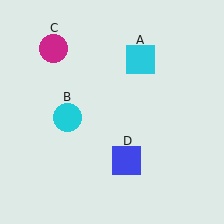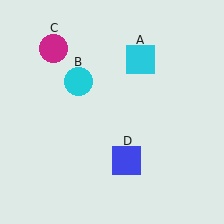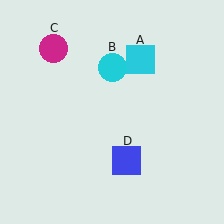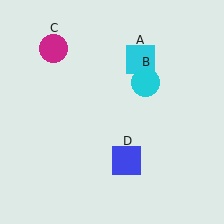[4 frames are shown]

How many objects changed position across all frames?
1 object changed position: cyan circle (object B).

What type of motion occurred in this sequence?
The cyan circle (object B) rotated clockwise around the center of the scene.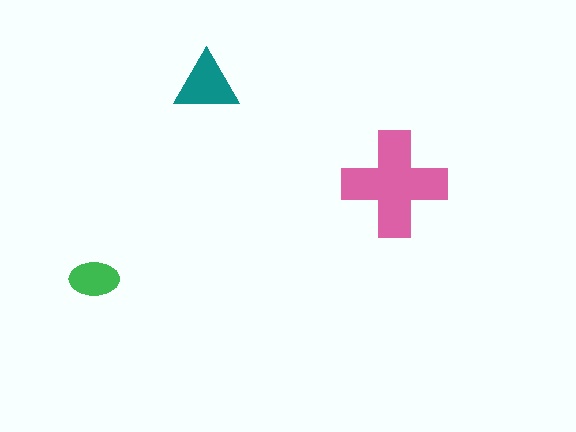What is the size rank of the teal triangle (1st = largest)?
2nd.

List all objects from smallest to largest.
The green ellipse, the teal triangle, the pink cross.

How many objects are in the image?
There are 3 objects in the image.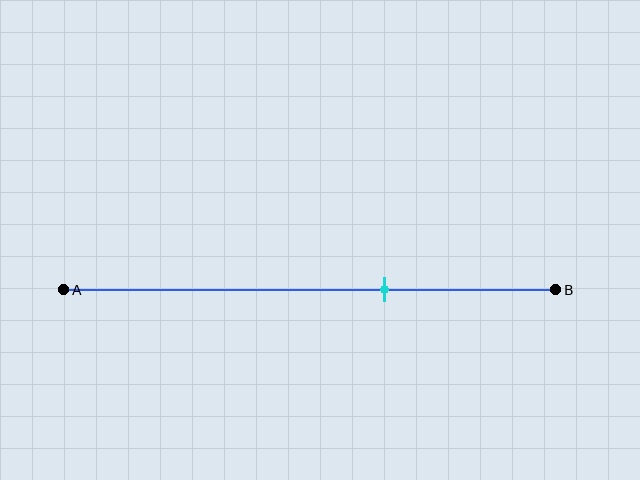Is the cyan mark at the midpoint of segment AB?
No, the mark is at about 65% from A, not at the 50% midpoint.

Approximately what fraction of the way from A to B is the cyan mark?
The cyan mark is approximately 65% of the way from A to B.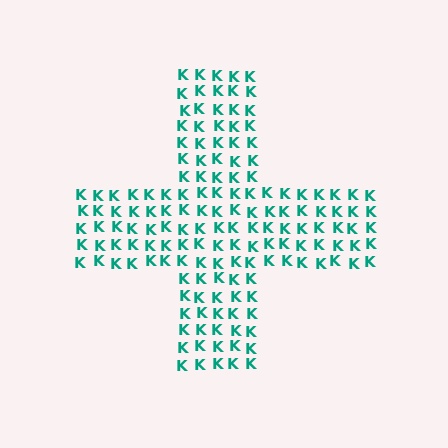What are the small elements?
The small elements are letter K's.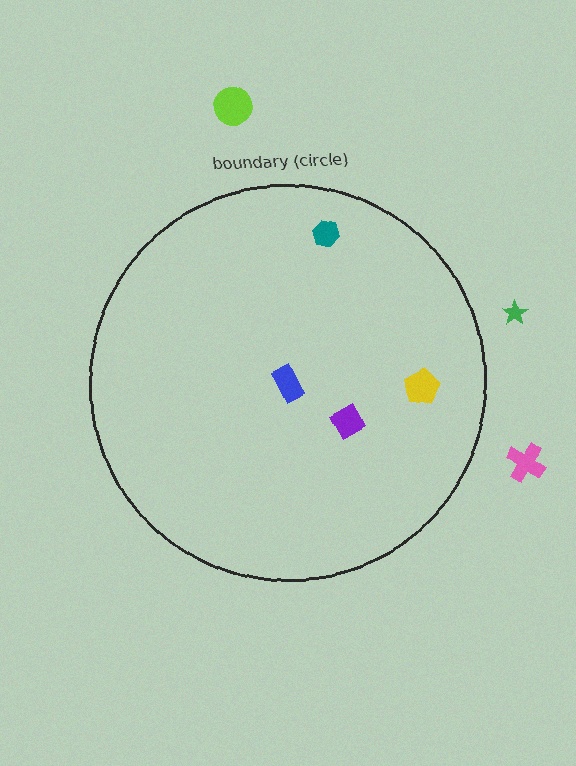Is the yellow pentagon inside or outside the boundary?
Inside.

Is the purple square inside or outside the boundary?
Inside.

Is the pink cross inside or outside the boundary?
Outside.